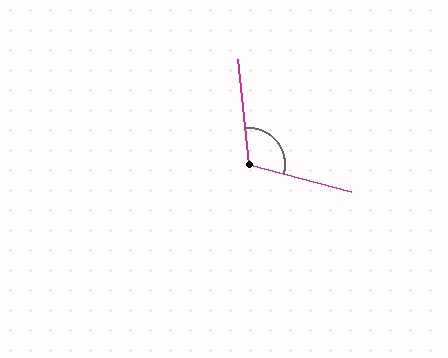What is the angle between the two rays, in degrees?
Approximately 110 degrees.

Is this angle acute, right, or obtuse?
It is obtuse.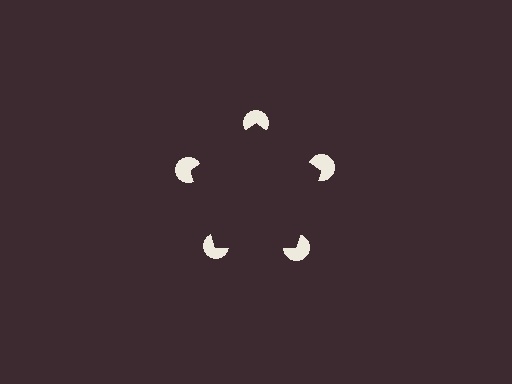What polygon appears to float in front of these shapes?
An illusory pentagon — its edges are inferred from the aligned wedge cuts in the pac-man discs, not physically drawn.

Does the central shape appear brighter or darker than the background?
It typically appears slightly darker than the background, even though no actual brightness change is drawn.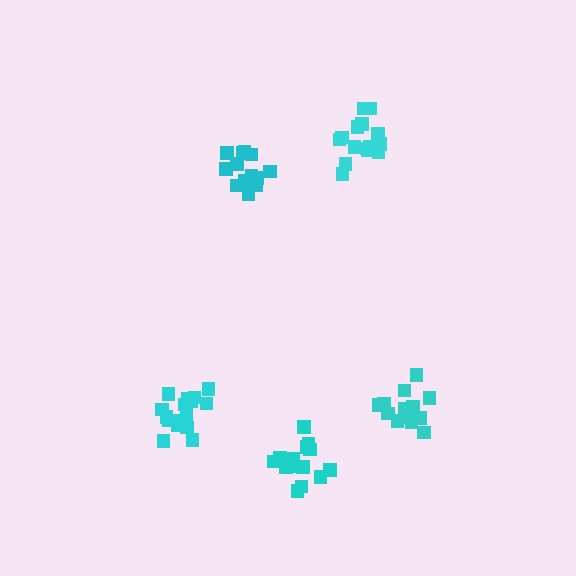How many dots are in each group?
Group 1: 15 dots, Group 2: 15 dots, Group 3: 14 dots, Group 4: 14 dots, Group 5: 16 dots (74 total).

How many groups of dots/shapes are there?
There are 5 groups.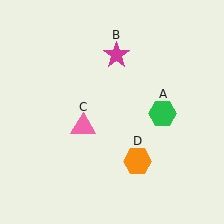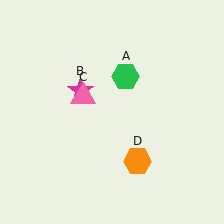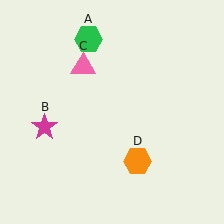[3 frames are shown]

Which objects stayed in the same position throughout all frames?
Orange hexagon (object D) remained stationary.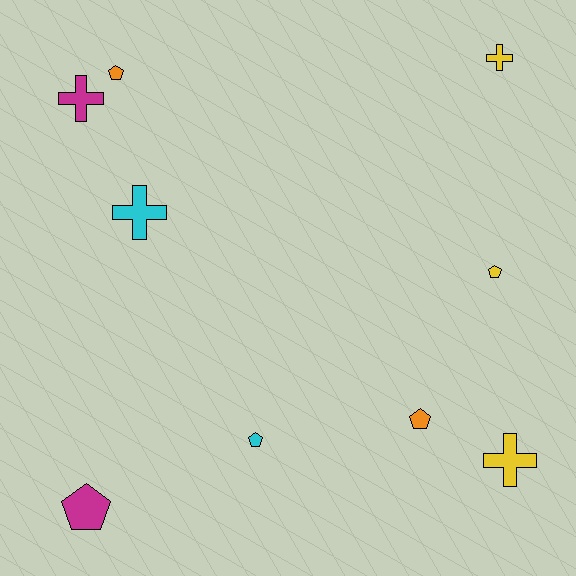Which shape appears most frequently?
Pentagon, with 5 objects.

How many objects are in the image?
There are 9 objects.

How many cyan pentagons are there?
There is 1 cyan pentagon.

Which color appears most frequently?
Yellow, with 3 objects.